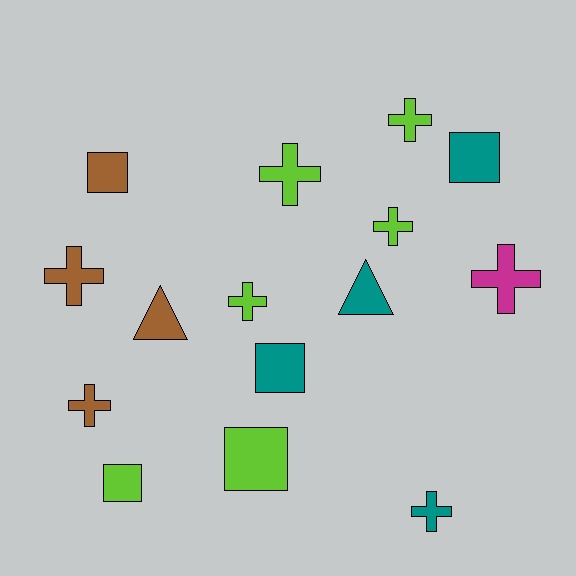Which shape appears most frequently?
Cross, with 8 objects.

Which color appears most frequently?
Lime, with 6 objects.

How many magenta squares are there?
There are no magenta squares.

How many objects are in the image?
There are 15 objects.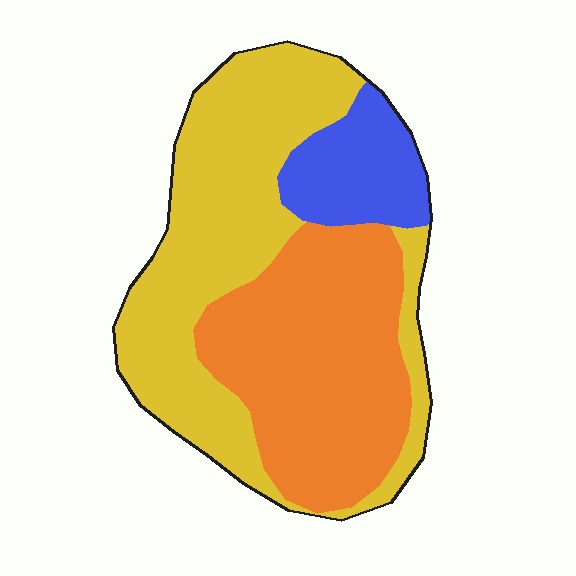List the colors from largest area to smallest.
From largest to smallest: yellow, orange, blue.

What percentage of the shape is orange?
Orange covers 39% of the shape.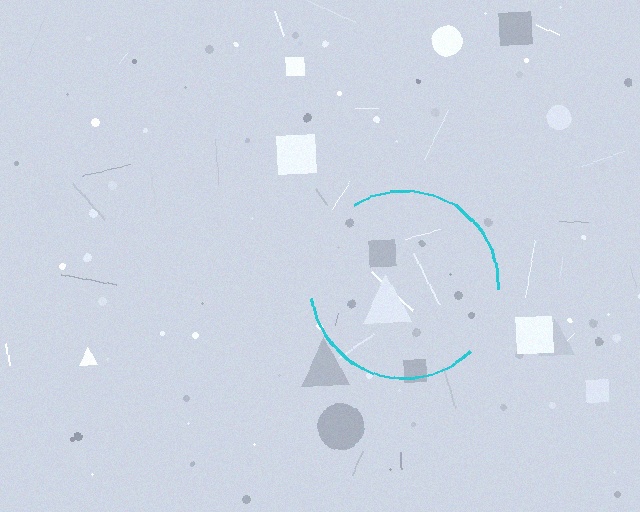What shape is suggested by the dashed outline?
The dashed outline suggests a circle.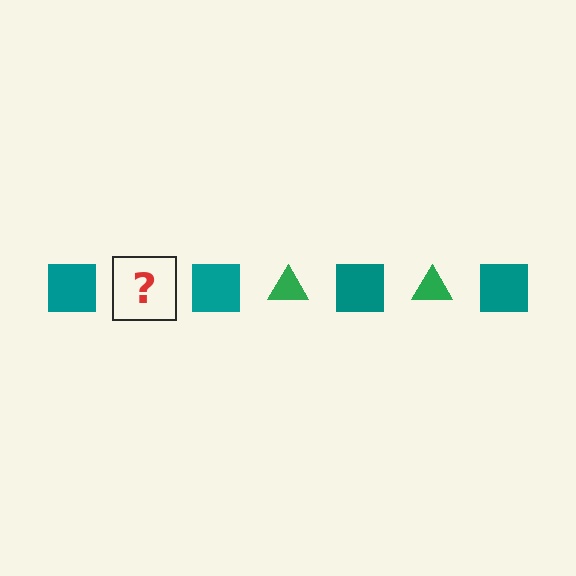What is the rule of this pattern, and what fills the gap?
The rule is that the pattern alternates between teal square and green triangle. The gap should be filled with a green triangle.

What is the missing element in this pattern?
The missing element is a green triangle.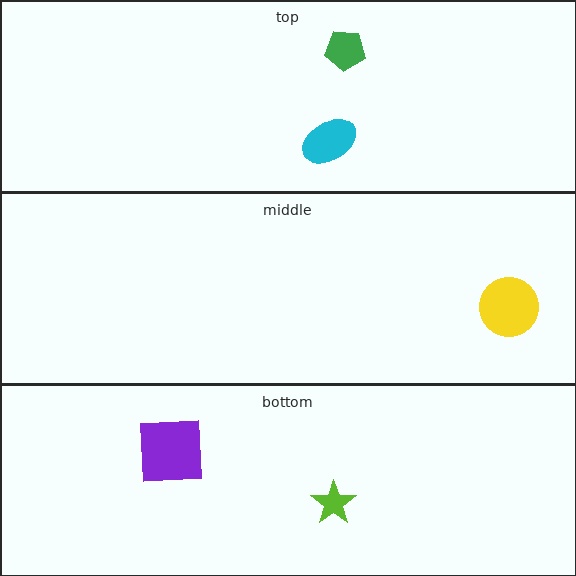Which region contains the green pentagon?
The top region.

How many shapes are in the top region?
2.